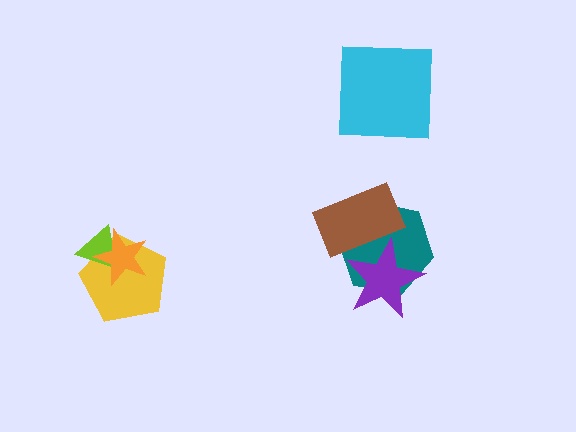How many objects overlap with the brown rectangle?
2 objects overlap with the brown rectangle.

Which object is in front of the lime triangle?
The orange star is in front of the lime triangle.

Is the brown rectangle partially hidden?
Yes, it is partially covered by another shape.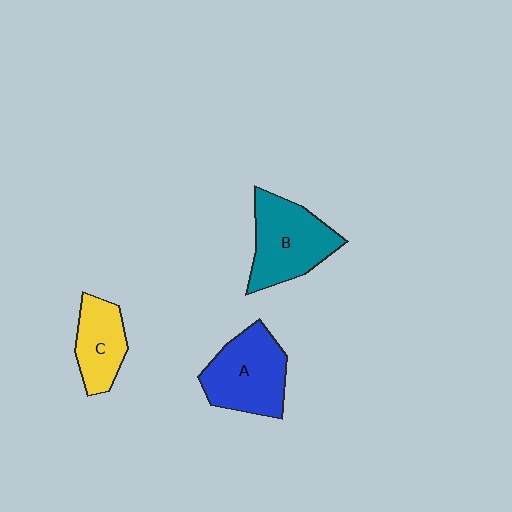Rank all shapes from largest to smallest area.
From largest to smallest: B (teal), A (blue), C (yellow).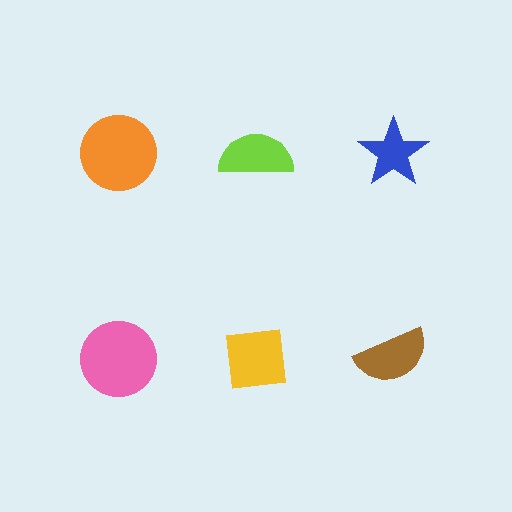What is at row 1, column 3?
A blue star.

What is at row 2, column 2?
A yellow square.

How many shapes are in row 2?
3 shapes.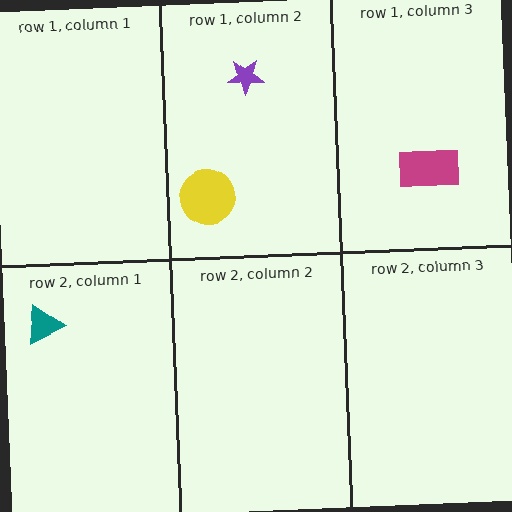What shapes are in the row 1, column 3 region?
The magenta rectangle.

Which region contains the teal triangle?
The row 2, column 1 region.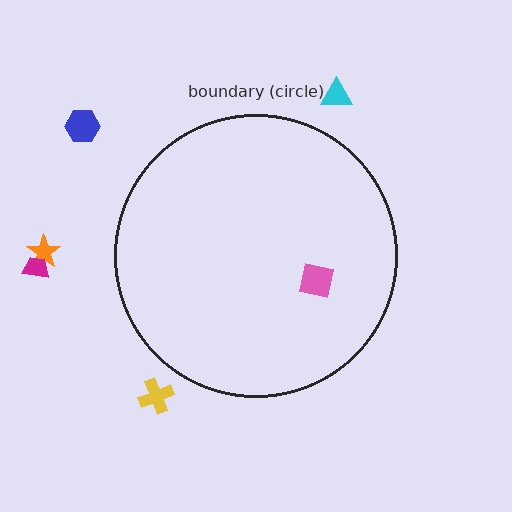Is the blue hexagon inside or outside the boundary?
Outside.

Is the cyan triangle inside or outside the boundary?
Outside.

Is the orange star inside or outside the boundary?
Outside.